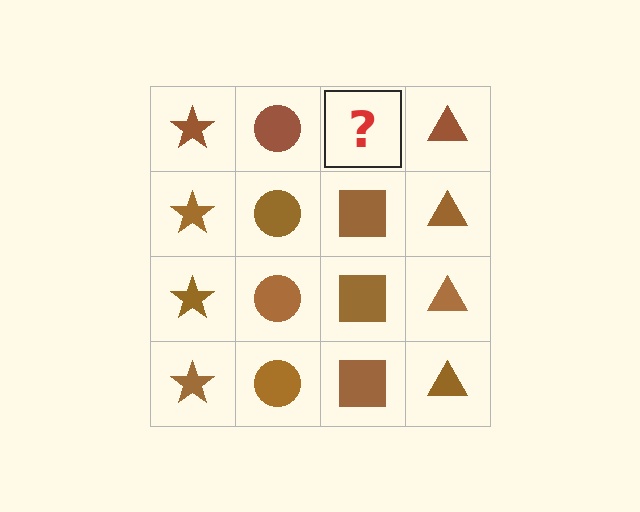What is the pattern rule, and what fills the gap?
The rule is that each column has a consistent shape. The gap should be filled with a brown square.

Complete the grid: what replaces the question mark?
The question mark should be replaced with a brown square.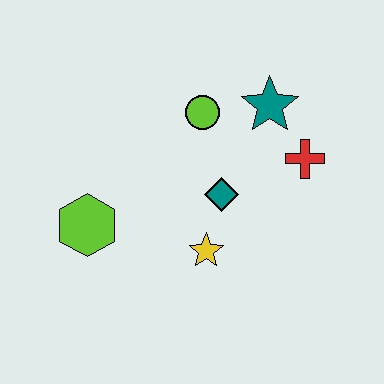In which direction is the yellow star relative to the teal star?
The yellow star is below the teal star.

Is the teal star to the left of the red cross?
Yes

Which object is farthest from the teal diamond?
The lime hexagon is farthest from the teal diamond.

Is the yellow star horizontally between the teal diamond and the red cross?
No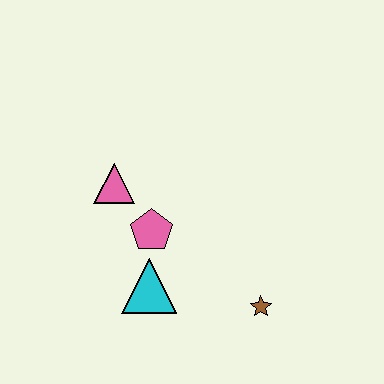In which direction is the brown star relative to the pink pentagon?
The brown star is to the right of the pink pentagon.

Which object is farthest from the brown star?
The pink triangle is farthest from the brown star.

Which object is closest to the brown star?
The cyan triangle is closest to the brown star.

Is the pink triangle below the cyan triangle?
No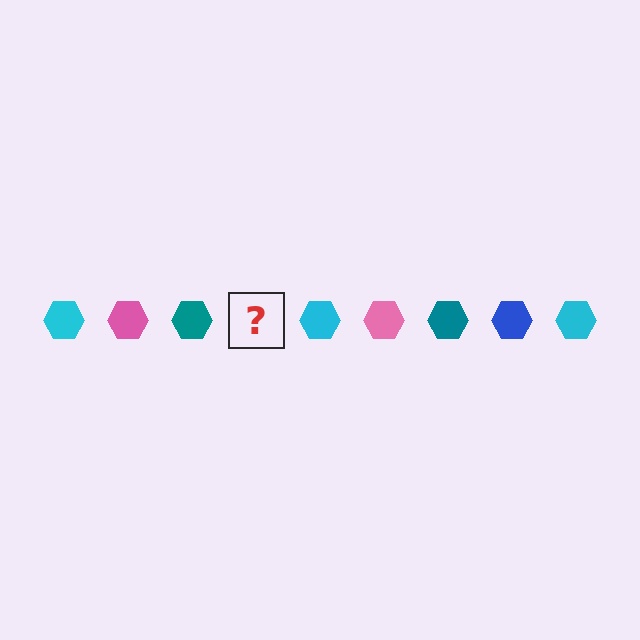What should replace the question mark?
The question mark should be replaced with a blue hexagon.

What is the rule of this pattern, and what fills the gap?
The rule is that the pattern cycles through cyan, pink, teal, blue hexagons. The gap should be filled with a blue hexagon.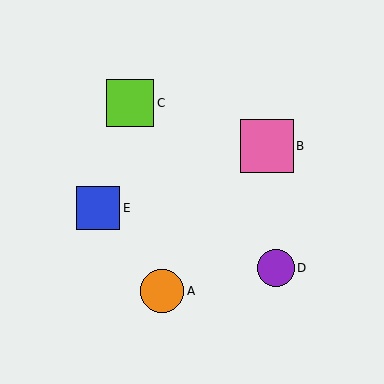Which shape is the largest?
The pink square (labeled B) is the largest.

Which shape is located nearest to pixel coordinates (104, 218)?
The blue square (labeled E) at (98, 208) is nearest to that location.